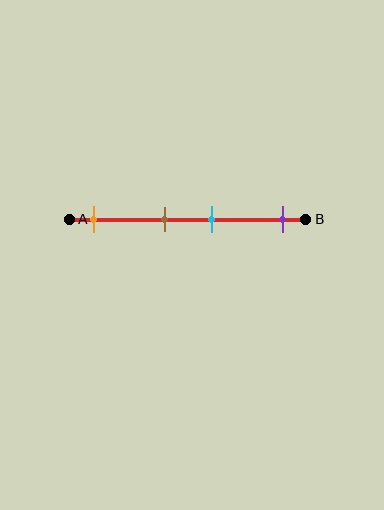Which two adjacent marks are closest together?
The brown and cyan marks are the closest adjacent pair.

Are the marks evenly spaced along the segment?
No, the marks are not evenly spaced.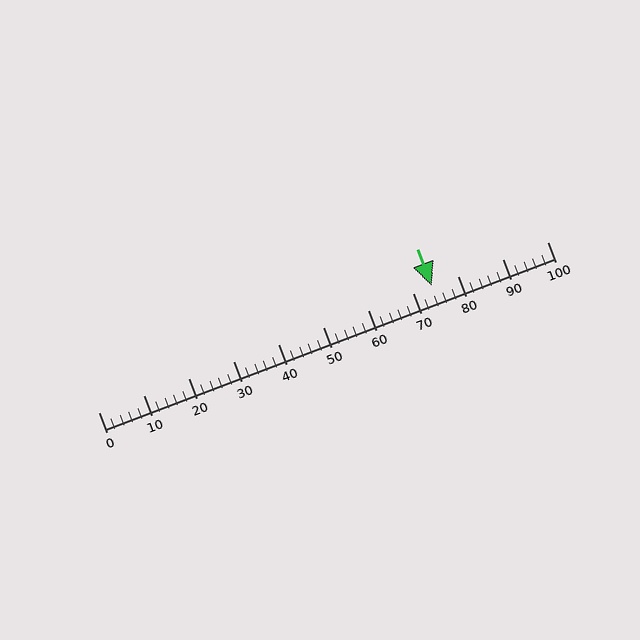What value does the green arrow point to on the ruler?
The green arrow points to approximately 74.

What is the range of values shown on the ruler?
The ruler shows values from 0 to 100.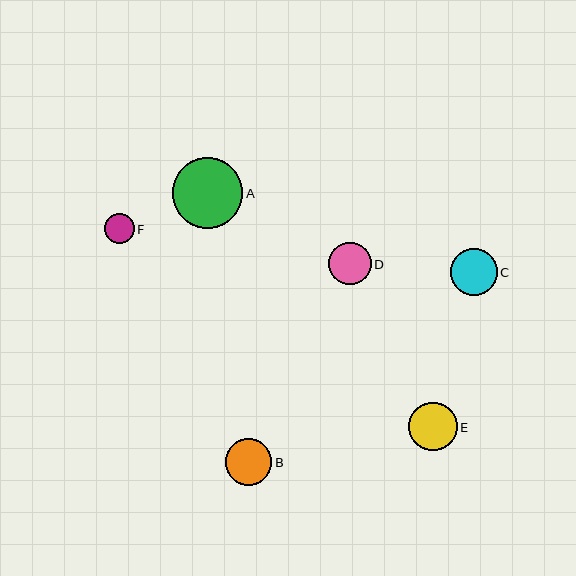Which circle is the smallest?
Circle F is the smallest with a size of approximately 30 pixels.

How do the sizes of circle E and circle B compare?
Circle E and circle B are approximately the same size.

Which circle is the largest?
Circle A is the largest with a size of approximately 70 pixels.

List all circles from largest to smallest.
From largest to smallest: A, E, C, B, D, F.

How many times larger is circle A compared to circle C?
Circle A is approximately 1.5 times the size of circle C.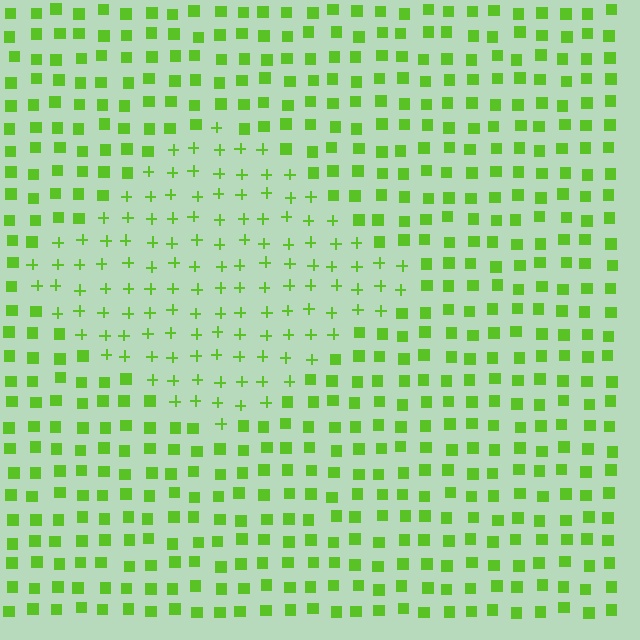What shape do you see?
I see a diamond.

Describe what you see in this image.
The image is filled with small lime elements arranged in a uniform grid. A diamond-shaped region contains plus signs, while the surrounding area contains squares. The boundary is defined purely by the change in element shape.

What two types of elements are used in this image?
The image uses plus signs inside the diamond region and squares outside it.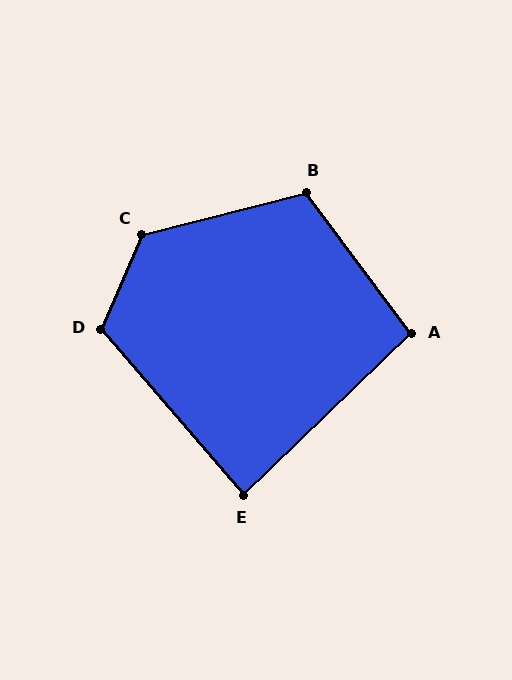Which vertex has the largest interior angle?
C, at approximately 128 degrees.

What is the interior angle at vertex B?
Approximately 112 degrees (obtuse).